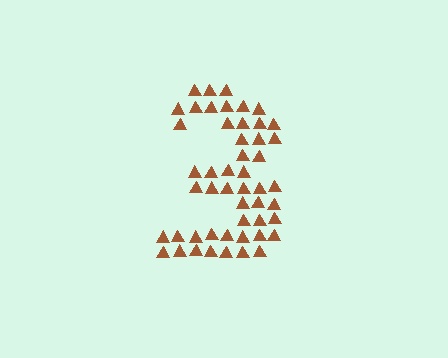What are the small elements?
The small elements are triangles.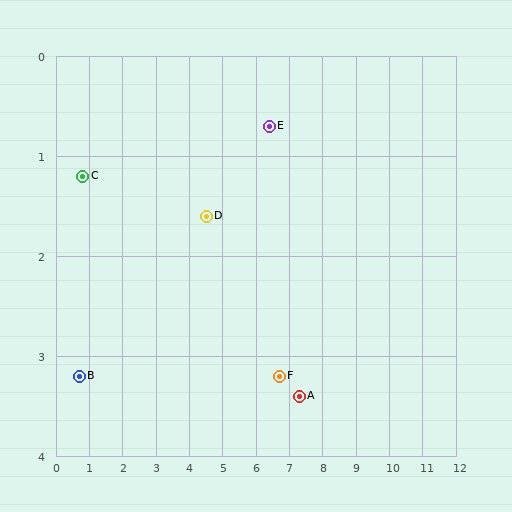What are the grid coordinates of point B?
Point B is at approximately (0.7, 3.2).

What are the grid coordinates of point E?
Point E is at approximately (6.4, 0.7).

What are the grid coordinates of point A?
Point A is at approximately (7.3, 3.4).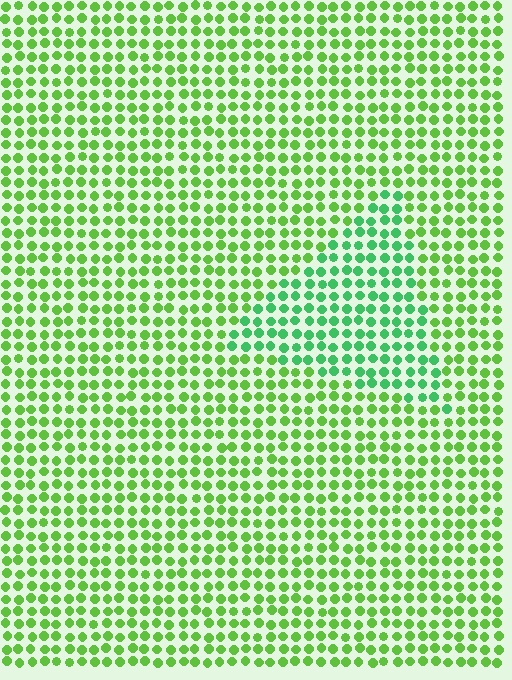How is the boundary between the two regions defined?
The boundary is defined purely by a slight shift in hue (about 32 degrees). Spacing, size, and orientation are identical on both sides.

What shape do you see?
I see a triangle.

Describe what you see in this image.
The image is filled with small lime elements in a uniform arrangement. A triangle-shaped region is visible where the elements are tinted to a slightly different hue, forming a subtle color boundary.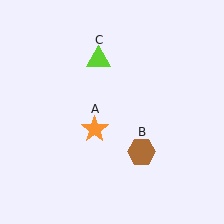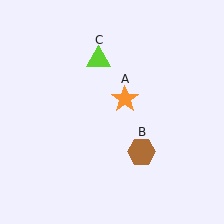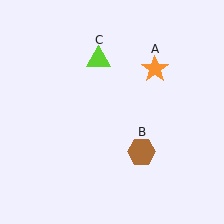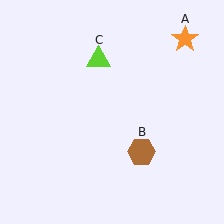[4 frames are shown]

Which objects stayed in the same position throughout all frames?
Brown hexagon (object B) and lime triangle (object C) remained stationary.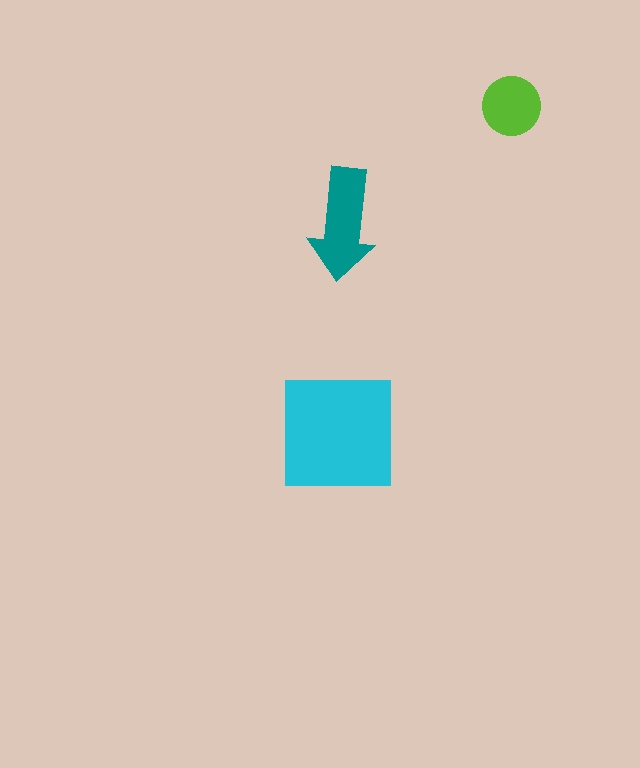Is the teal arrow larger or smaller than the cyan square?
Smaller.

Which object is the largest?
The cyan square.